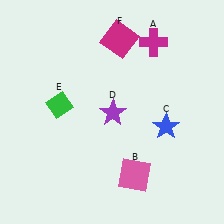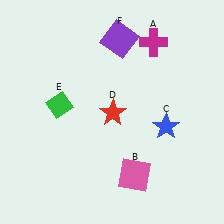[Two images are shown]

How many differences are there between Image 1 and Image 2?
There are 2 differences between the two images.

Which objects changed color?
D changed from purple to red. F changed from magenta to purple.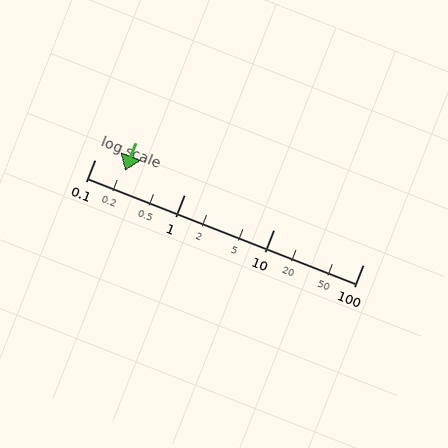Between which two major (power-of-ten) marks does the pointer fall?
The pointer is between 0.1 and 1.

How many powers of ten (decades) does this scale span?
The scale spans 3 decades, from 0.1 to 100.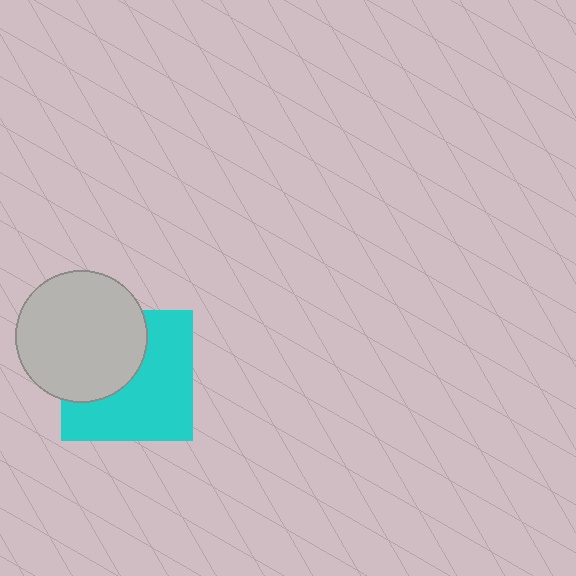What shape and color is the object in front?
The object in front is a light gray circle.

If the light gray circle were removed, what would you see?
You would see the complete cyan square.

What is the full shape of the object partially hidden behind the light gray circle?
The partially hidden object is a cyan square.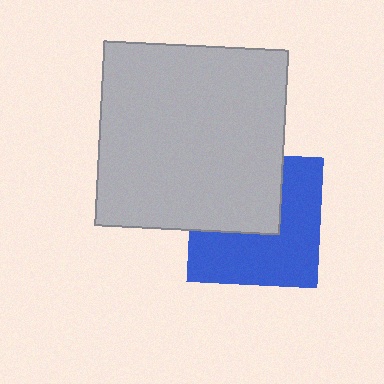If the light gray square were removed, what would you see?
You would see the complete blue square.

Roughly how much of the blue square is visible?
About half of it is visible (roughly 57%).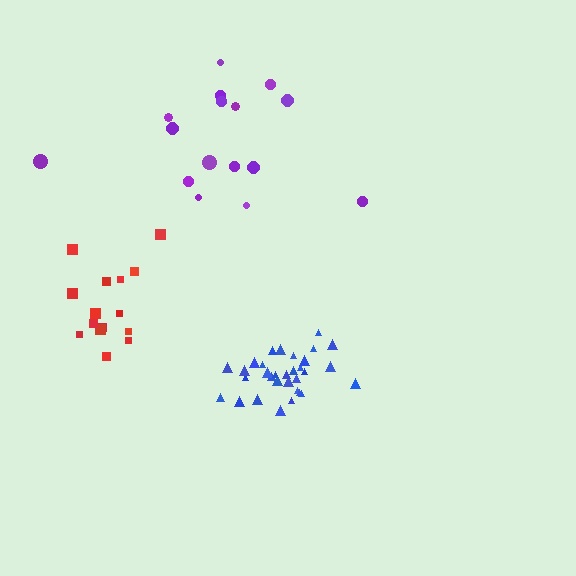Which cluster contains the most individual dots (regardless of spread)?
Blue (32).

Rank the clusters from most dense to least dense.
blue, red, purple.